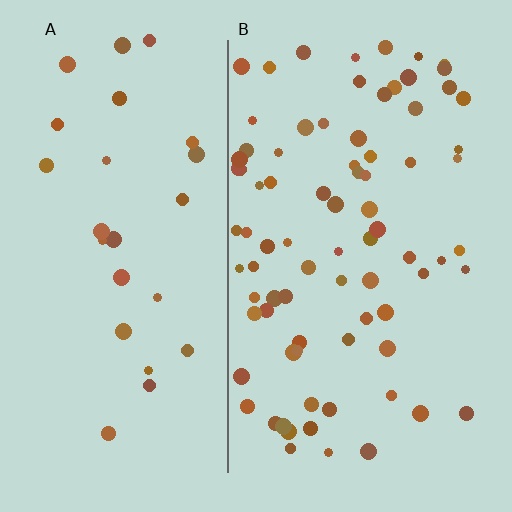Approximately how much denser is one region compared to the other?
Approximately 3.0× — region B over region A.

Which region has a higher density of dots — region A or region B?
B (the right).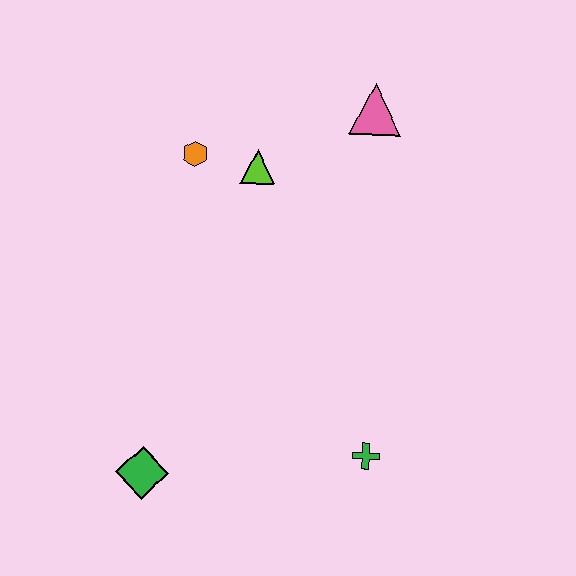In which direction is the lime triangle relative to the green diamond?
The lime triangle is above the green diamond.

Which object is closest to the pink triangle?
The lime triangle is closest to the pink triangle.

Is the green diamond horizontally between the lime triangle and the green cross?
No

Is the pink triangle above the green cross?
Yes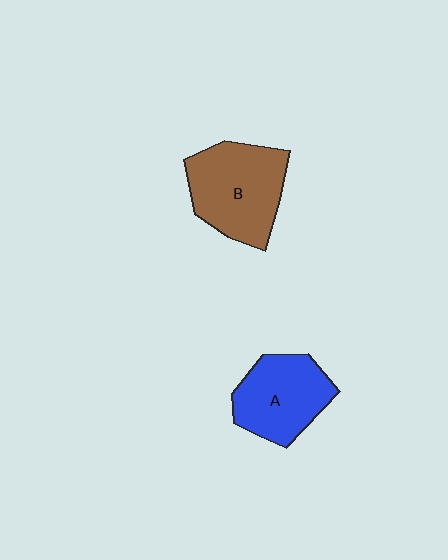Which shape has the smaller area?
Shape A (blue).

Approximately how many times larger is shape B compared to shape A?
Approximately 1.2 times.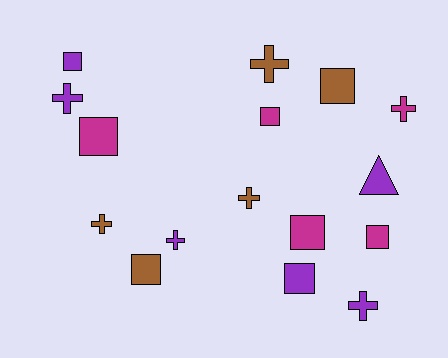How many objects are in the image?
There are 16 objects.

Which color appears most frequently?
Purple, with 6 objects.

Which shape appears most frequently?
Square, with 8 objects.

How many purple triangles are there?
There is 1 purple triangle.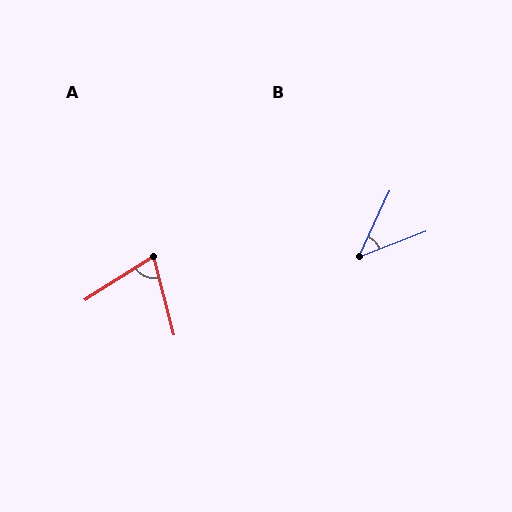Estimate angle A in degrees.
Approximately 72 degrees.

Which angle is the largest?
A, at approximately 72 degrees.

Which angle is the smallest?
B, at approximately 44 degrees.